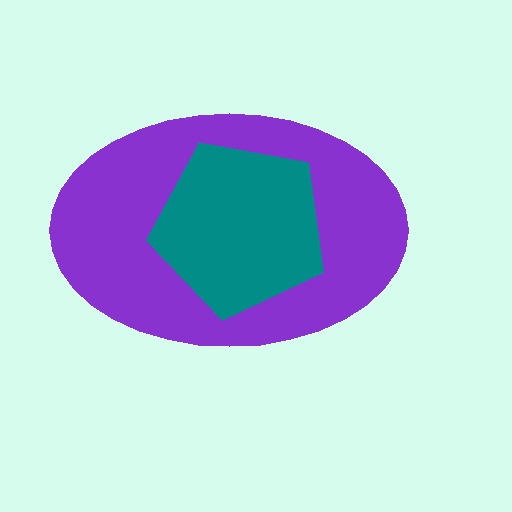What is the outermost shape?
The purple ellipse.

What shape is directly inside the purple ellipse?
The teal pentagon.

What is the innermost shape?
The teal pentagon.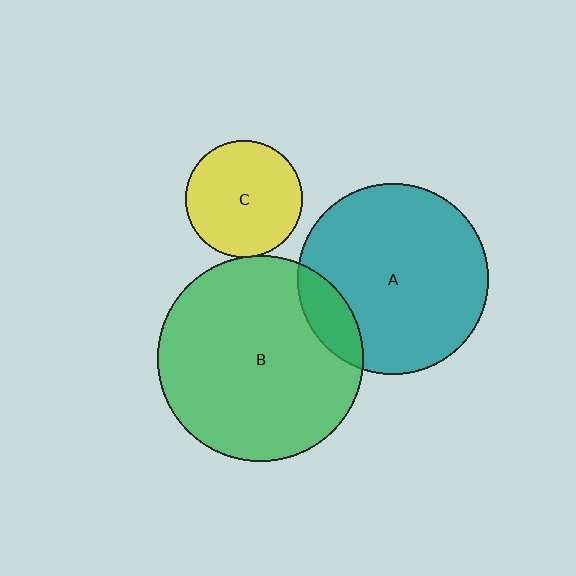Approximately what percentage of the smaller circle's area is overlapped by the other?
Approximately 5%.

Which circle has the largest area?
Circle B (green).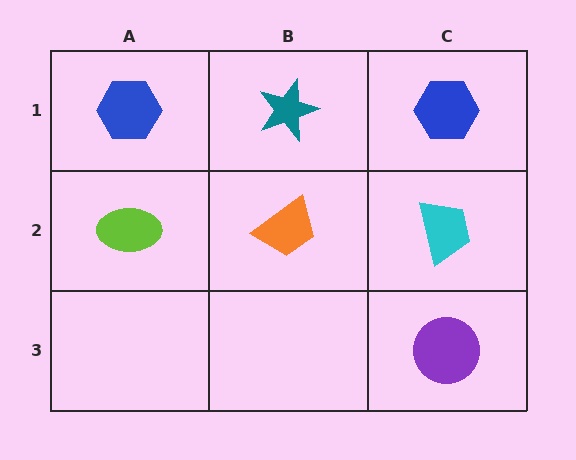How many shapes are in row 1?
3 shapes.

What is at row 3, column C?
A purple circle.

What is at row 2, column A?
A lime ellipse.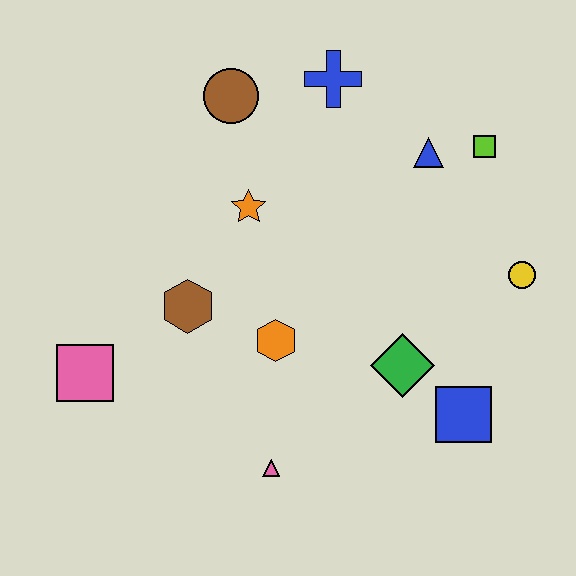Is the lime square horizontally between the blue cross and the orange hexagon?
No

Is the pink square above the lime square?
No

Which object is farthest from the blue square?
The brown circle is farthest from the blue square.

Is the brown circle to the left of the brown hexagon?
No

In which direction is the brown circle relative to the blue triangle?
The brown circle is to the left of the blue triangle.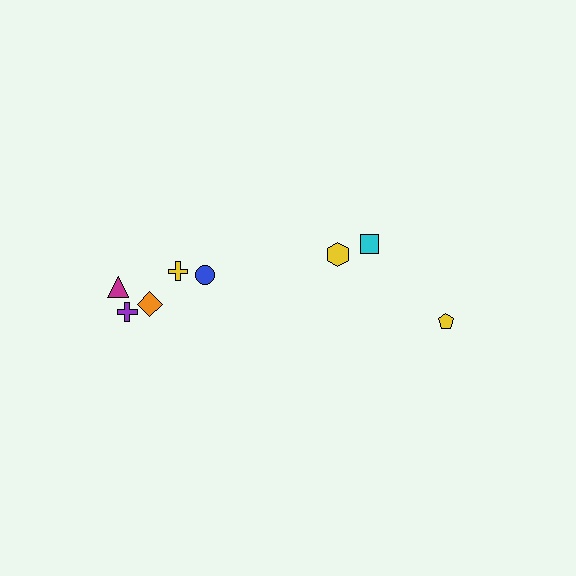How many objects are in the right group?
There are 3 objects.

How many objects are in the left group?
There are 5 objects.